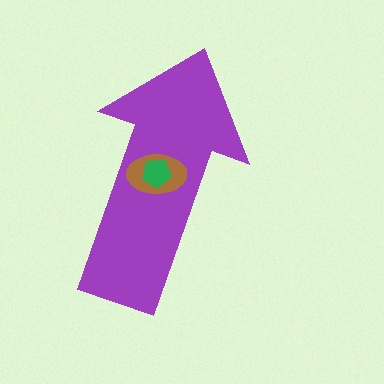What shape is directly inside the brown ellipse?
The green pentagon.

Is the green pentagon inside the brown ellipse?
Yes.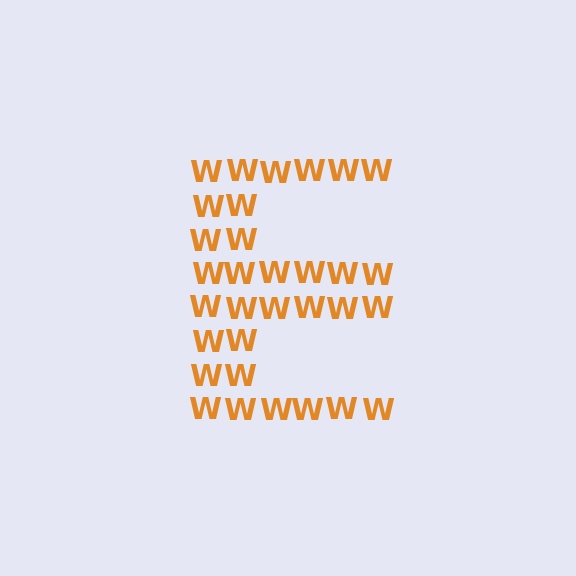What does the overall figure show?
The overall figure shows the letter E.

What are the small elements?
The small elements are letter W's.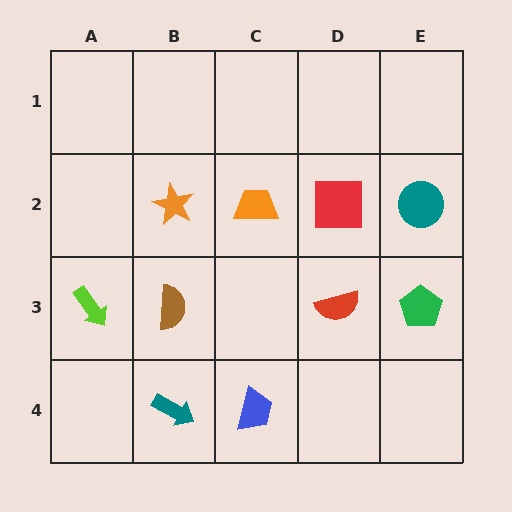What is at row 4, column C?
A blue trapezoid.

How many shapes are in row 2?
4 shapes.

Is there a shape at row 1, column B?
No, that cell is empty.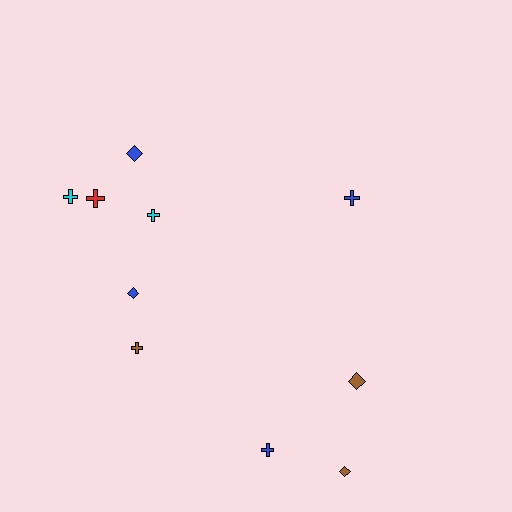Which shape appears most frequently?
Cross, with 6 objects.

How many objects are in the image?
There are 10 objects.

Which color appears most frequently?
Blue, with 4 objects.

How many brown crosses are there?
There is 1 brown cross.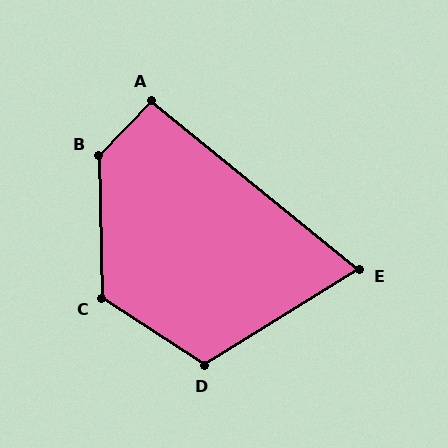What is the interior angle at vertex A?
Approximately 95 degrees (approximately right).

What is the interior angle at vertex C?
Approximately 125 degrees (obtuse).